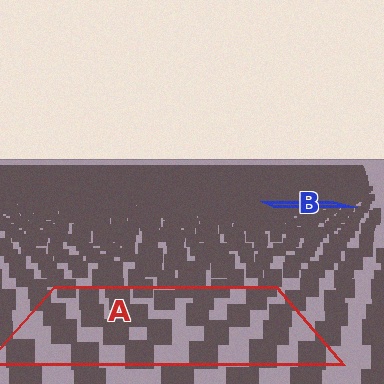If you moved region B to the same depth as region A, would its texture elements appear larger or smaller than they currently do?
They would appear larger. At a closer depth, the same texture elements are projected at a bigger on-screen size.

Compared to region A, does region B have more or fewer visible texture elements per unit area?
Region B has more texture elements per unit area — they are packed more densely because it is farther away.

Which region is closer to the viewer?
Region A is closer. The texture elements there are larger and more spread out.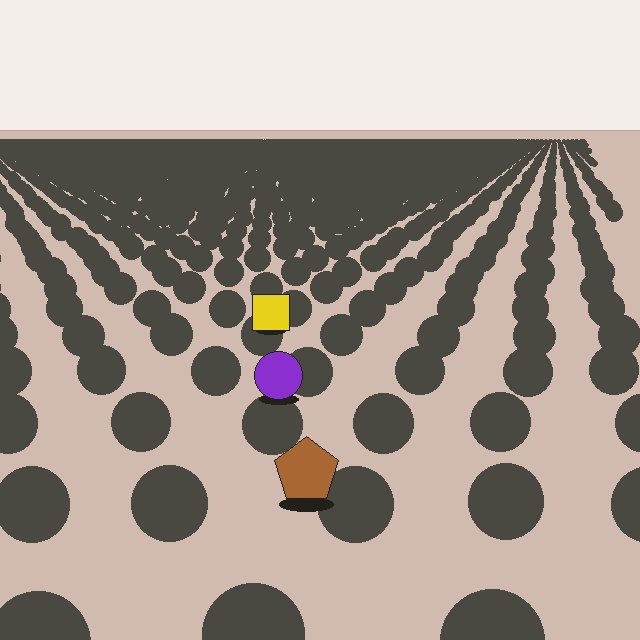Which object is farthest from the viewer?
The yellow square is farthest from the viewer. It appears smaller and the ground texture around it is denser.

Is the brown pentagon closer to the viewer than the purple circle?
Yes. The brown pentagon is closer — you can tell from the texture gradient: the ground texture is coarser near it.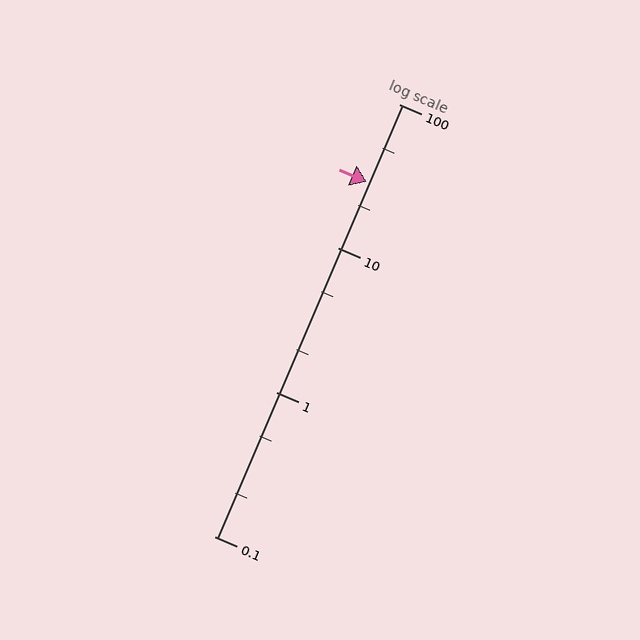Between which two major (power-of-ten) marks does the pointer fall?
The pointer is between 10 and 100.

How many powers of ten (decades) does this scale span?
The scale spans 3 decades, from 0.1 to 100.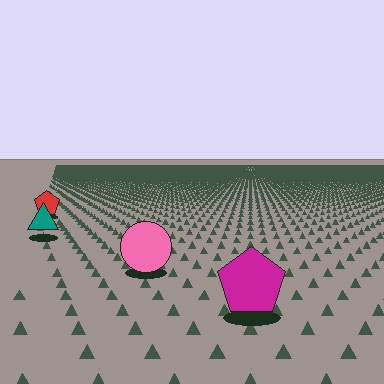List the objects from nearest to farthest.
From nearest to farthest: the magenta pentagon, the pink circle, the teal triangle, the red pentagon.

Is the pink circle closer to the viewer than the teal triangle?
Yes. The pink circle is closer — you can tell from the texture gradient: the ground texture is coarser near it.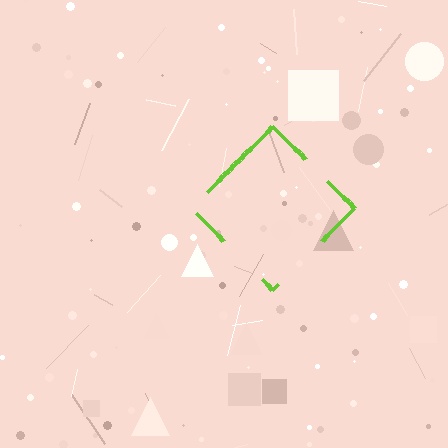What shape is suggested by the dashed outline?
The dashed outline suggests a diamond.